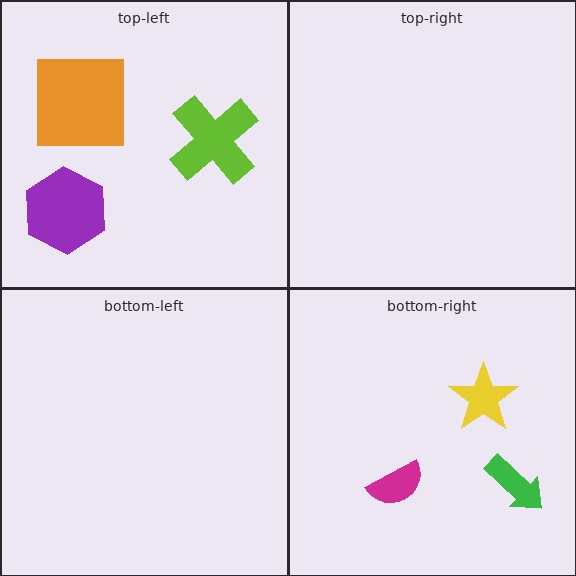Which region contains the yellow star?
The bottom-right region.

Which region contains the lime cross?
The top-left region.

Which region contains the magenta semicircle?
The bottom-right region.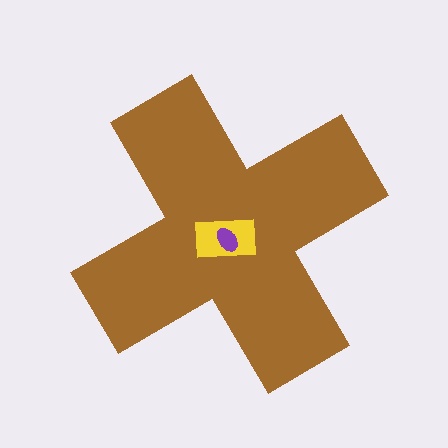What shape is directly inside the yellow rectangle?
The purple ellipse.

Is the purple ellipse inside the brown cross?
Yes.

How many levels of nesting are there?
3.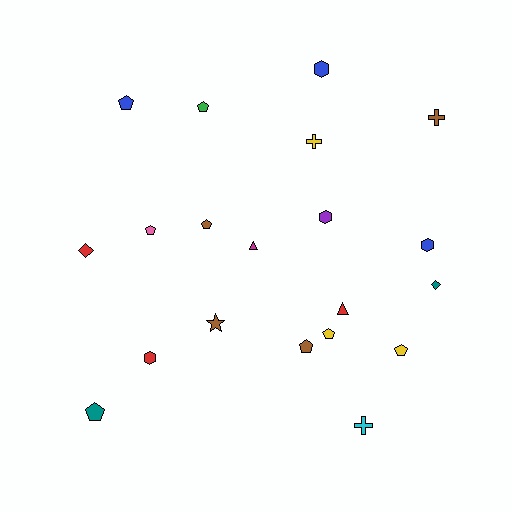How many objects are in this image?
There are 20 objects.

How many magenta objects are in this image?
There is 1 magenta object.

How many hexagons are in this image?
There are 4 hexagons.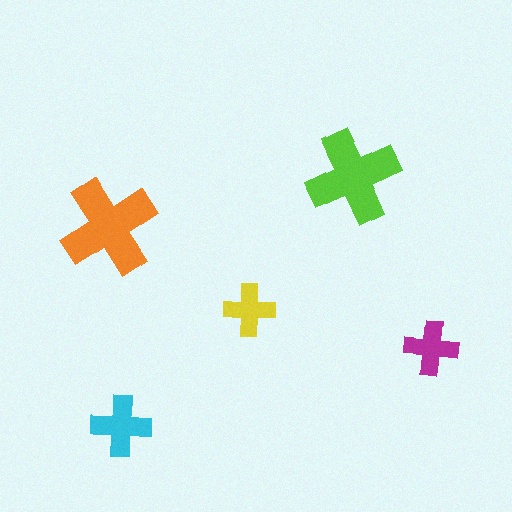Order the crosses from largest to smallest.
the orange one, the lime one, the cyan one, the magenta one, the yellow one.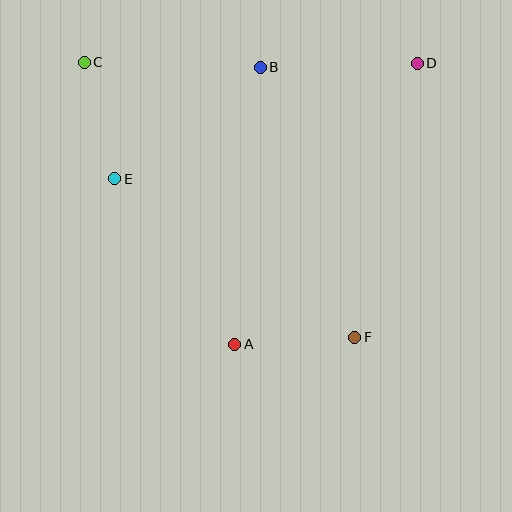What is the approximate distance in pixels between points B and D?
The distance between B and D is approximately 157 pixels.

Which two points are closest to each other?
Points A and F are closest to each other.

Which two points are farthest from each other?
Points C and F are farthest from each other.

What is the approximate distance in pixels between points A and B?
The distance between A and B is approximately 278 pixels.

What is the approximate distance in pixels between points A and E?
The distance between A and E is approximately 205 pixels.